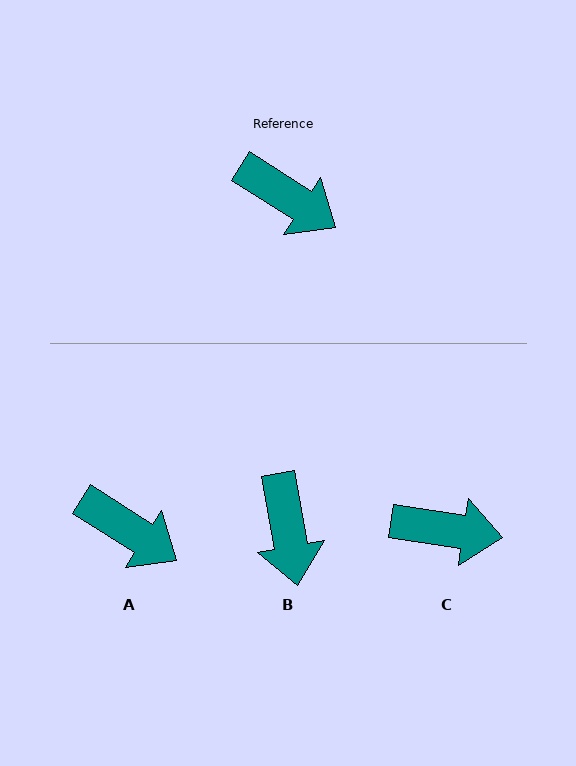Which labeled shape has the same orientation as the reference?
A.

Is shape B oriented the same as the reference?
No, it is off by about 47 degrees.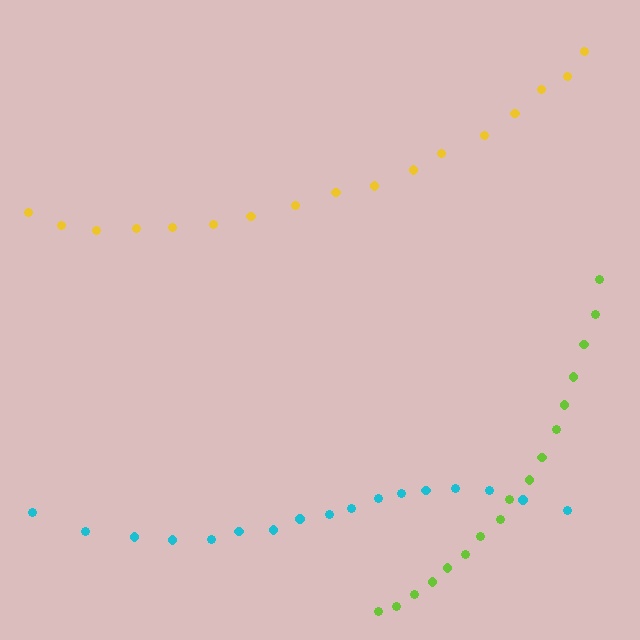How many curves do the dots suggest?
There are 3 distinct paths.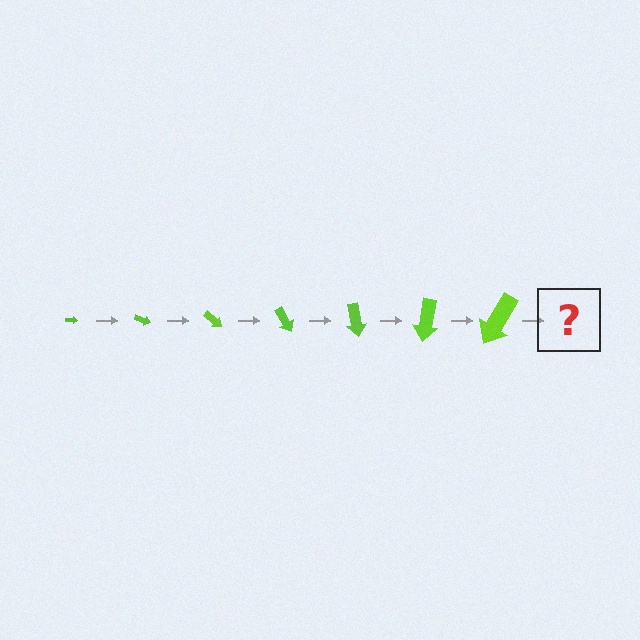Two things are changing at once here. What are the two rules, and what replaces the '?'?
The two rules are that the arrow grows larger each step and it rotates 20 degrees each step. The '?' should be an arrow, larger than the previous one and rotated 140 degrees from the start.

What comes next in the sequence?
The next element should be an arrow, larger than the previous one and rotated 140 degrees from the start.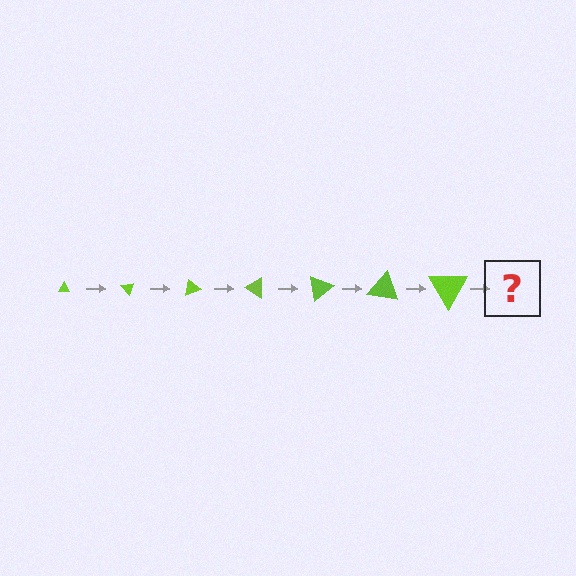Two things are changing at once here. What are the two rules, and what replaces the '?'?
The two rules are that the triangle grows larger each step and it rotates 50 degrees each step. The '?' should be a triangle, larger than the previous one and rotated 350 degrees from the start.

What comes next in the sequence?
The next element should be a triangle, larger than the previous one and rotated 350 degrees from the start.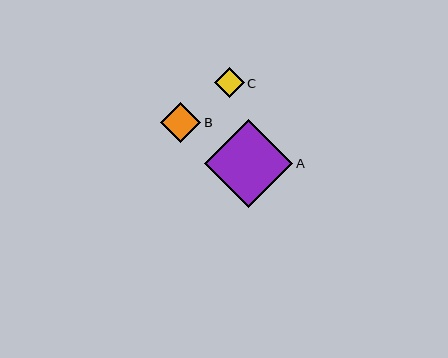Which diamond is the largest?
Diamond A is the largest with a size of approximately 88 pixels.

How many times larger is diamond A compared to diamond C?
Diamond A is approximately 3.0 times the size of diamond C.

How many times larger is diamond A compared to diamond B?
Diamond A is approximately 2.2 times the size of diamond B.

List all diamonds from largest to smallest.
From largest to smallest: A, B, C.